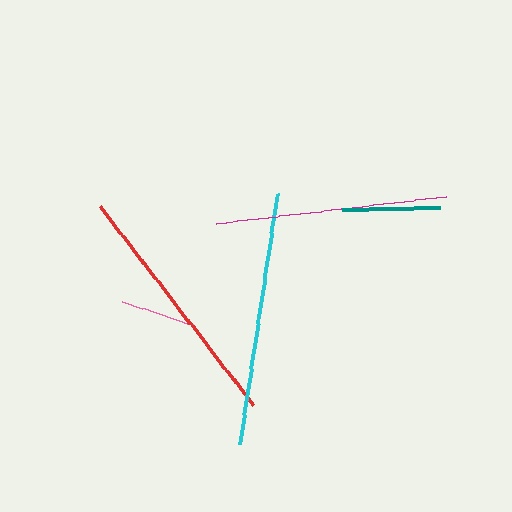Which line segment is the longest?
The cyan line is the longest at approximately 254 pixels.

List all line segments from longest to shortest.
From longest to shortest: cyan, red, magenta, teal, pink.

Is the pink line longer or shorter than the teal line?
The teal line is longer than the pink line.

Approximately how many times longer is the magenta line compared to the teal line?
The magenta line is approximately 2.4 times the length of the teal line.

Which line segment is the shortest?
The pink line is the shortest at approximately 75 pixels.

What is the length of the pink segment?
The pink segment is approximately 75 pixels long.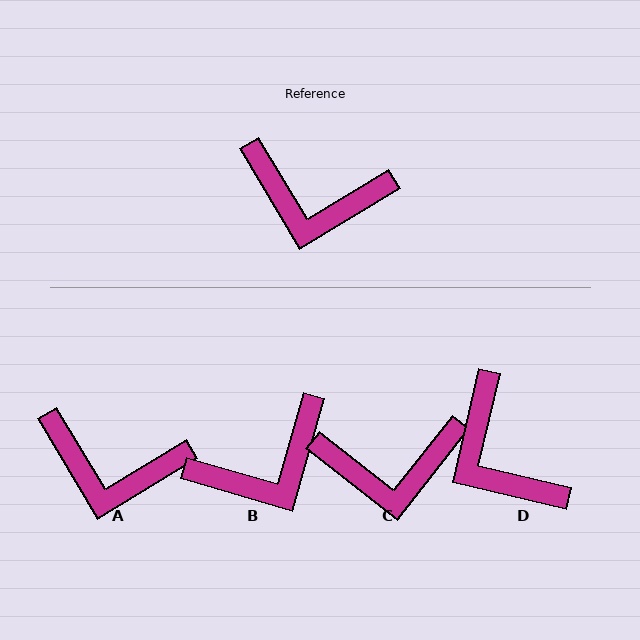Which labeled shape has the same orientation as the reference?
A.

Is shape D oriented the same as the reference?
No, it is off by about 44 degrees.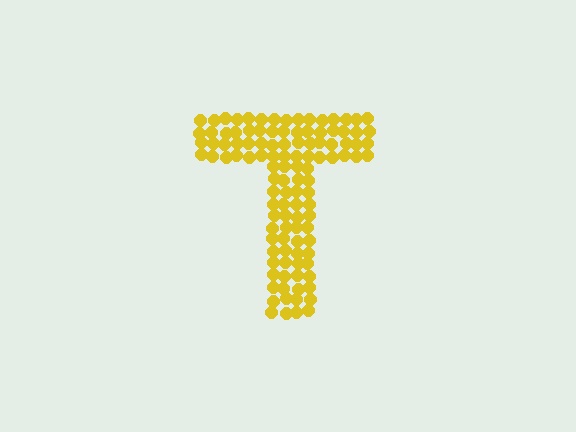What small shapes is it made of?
It is made of small circles.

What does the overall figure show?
The overall figure shows the letter T.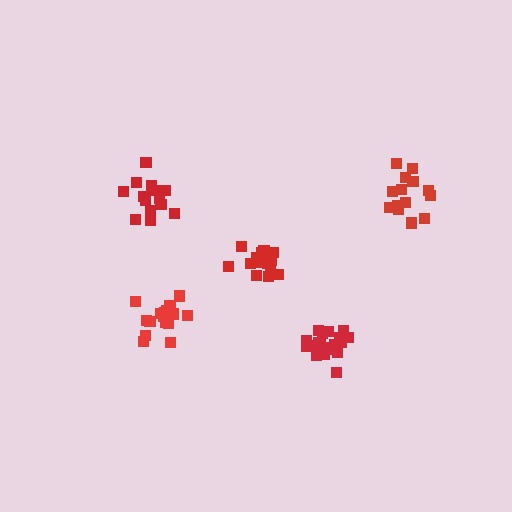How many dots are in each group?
Group 1: 14 dots, Group 2: 15 dots, Group 3: 16 dots, Group 4: 20 dots, Group 5: 14 dots (79 total).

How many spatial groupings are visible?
There are 5 spatial groupings.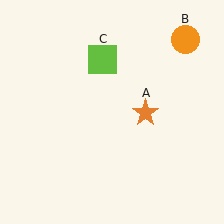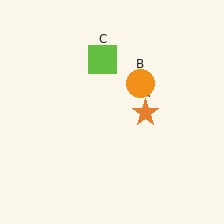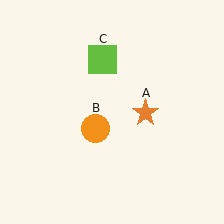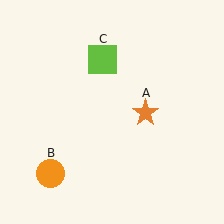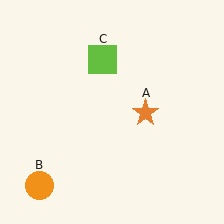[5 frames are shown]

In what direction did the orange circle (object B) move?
The orange circle (object B) moved down and to the left.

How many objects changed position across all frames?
1 object changed position: orange circle (object B).